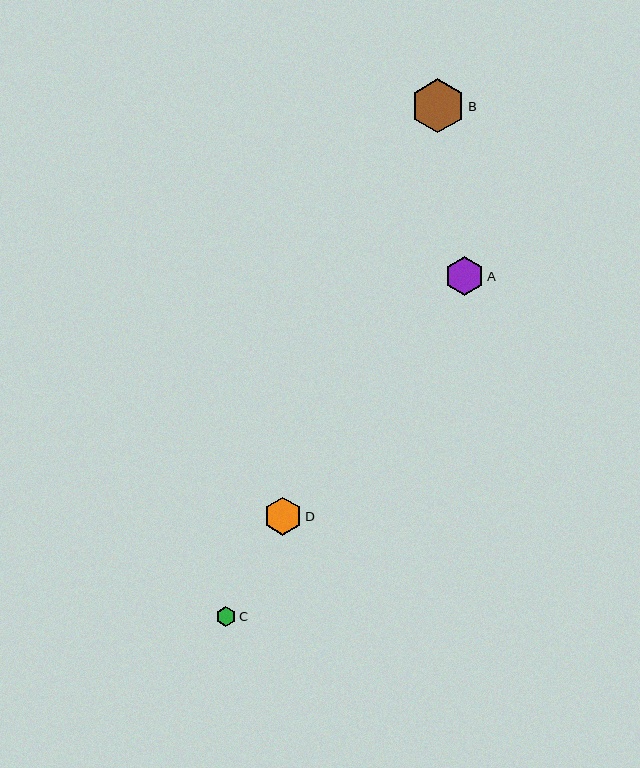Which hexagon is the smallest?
Hexagon C is the smallest with a size of approximately 20 pixels.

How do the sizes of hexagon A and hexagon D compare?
Hexagon A and hexagon D are approximately the same size.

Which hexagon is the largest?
Hexagon B is the largest with a size of approximately 54 pixels.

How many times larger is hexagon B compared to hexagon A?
Hexagon B is approximately 1.4 times the size of hexagon A.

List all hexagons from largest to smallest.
From largest to smallest: B, A, D, C.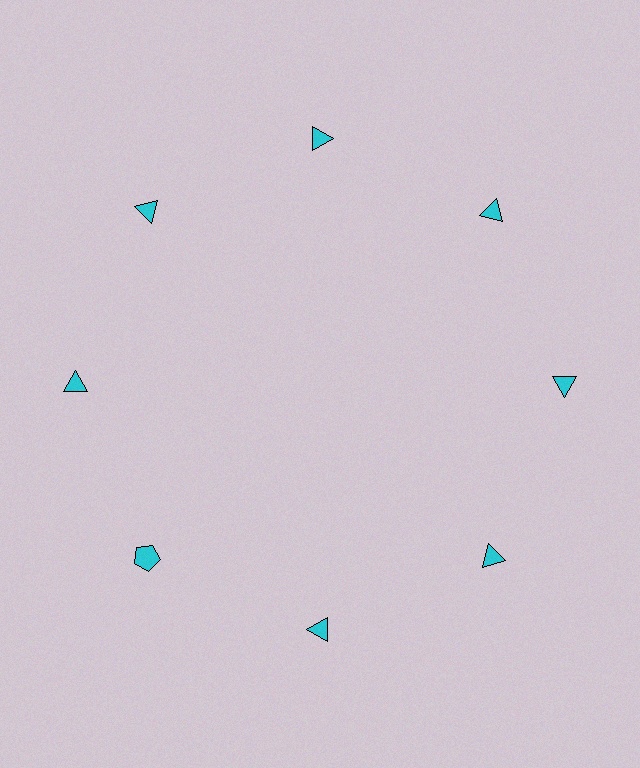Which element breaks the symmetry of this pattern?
The cyan pentagon at roughly the 8 o'clock position breaks the symmetry. All other shapes are cyan triangles.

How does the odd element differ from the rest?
It has a different shape: pentagon instead of triangle.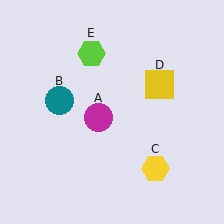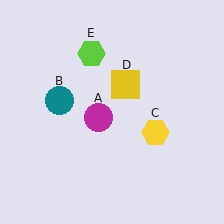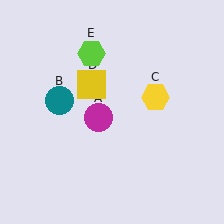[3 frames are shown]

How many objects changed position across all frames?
2 objects changed position: yellow hexagon (object C), yellow square (object D).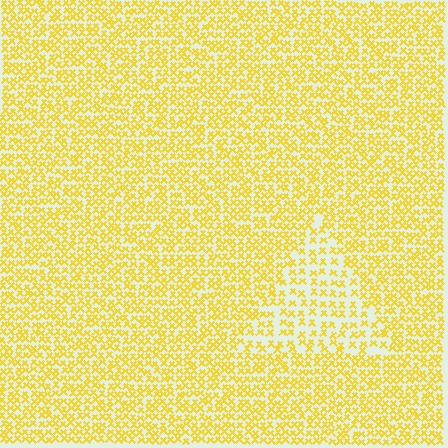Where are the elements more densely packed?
The elements are more densely packed outside the triangle boundary.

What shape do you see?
I see a triangle.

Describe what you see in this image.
The image contains small yellow elements arranged at two different densities. A triangle-shaped region is visible where the elements are less densely packed than the surrounding area.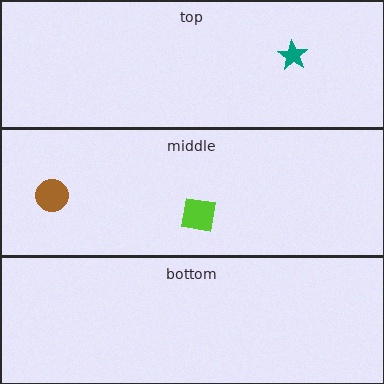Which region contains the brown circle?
The middle region.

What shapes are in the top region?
The teal star.